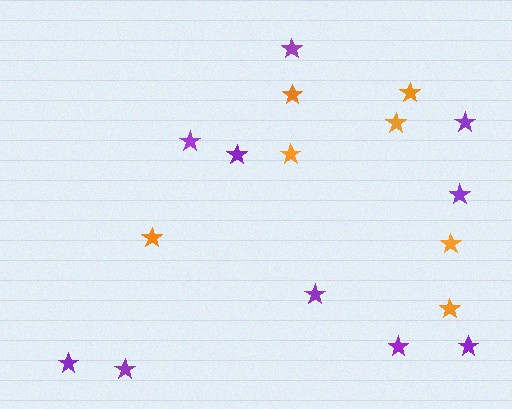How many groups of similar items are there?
There are 2 groups: one group of orange stars (7) and one group of purple stars (10).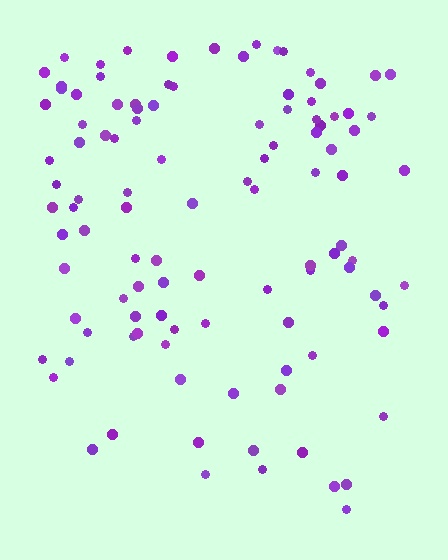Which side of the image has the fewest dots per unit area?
The bottom.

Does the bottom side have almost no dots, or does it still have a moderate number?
Still a moderate number, just noticeably fewer than the top.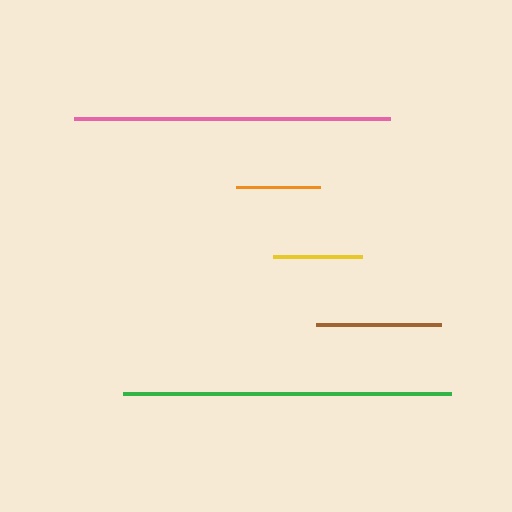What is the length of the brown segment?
The brown segment is approximately 125 pixels long.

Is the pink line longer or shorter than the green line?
The green line is longer than the pink line.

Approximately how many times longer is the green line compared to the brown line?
The green line is approximately 2.6 times the length of the brown line.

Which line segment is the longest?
The green line is the longest at approximately 328 pixels.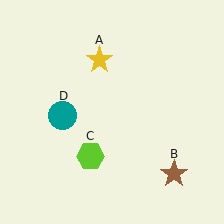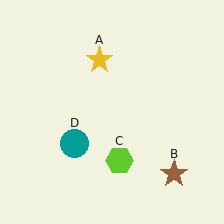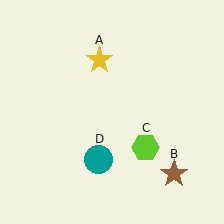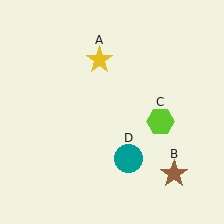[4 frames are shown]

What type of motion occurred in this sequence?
The lime hexagon (object C), teal circle (object D) rotated counterclockwise around the center of the scene.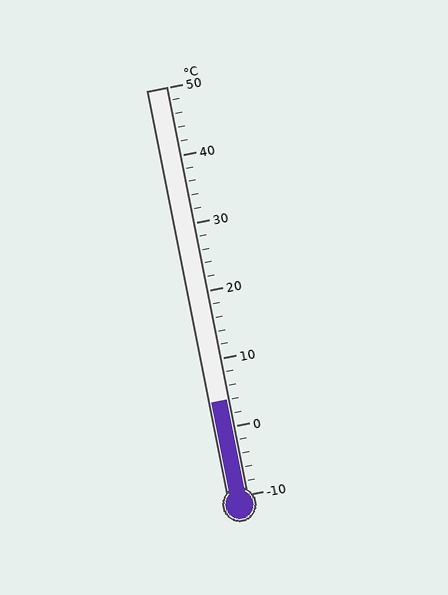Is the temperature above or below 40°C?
The temperature is below 40°C.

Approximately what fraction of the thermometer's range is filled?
The thermometer is filled to approximately 25% of its range.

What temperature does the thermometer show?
The thermometer shows approximately 4°C.